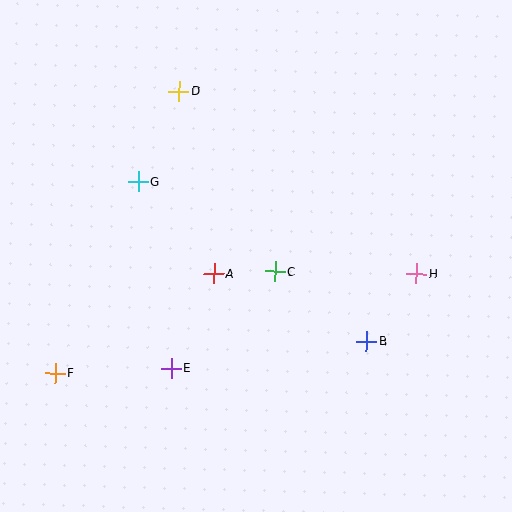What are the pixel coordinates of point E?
Point E is at (171, 368).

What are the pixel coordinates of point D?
Point D is at (179, 91).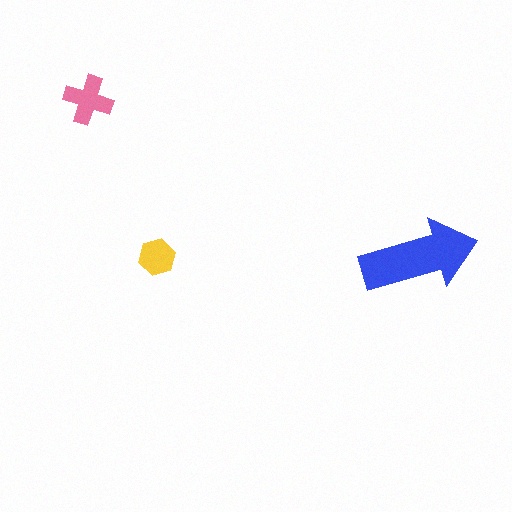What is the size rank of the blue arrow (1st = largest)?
1st.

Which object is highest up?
The pink cross is topmost.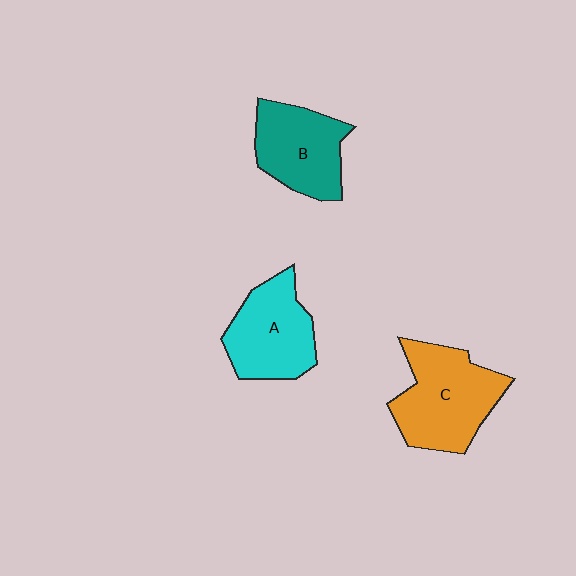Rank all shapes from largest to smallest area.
From largest to smallest: C (orange), A (cyan), B (teal).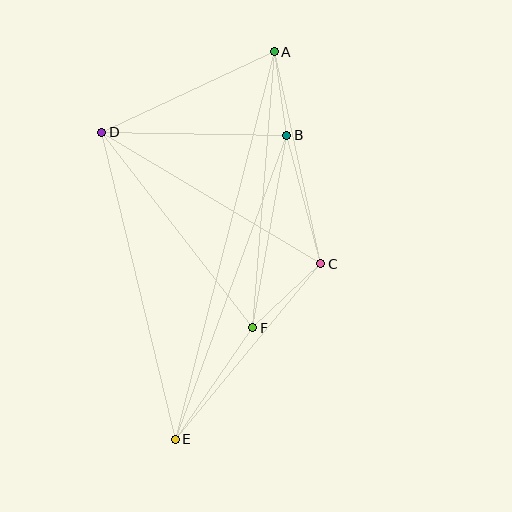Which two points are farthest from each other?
Points A and E are farthest from each other.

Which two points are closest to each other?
Points A and B are closest to each other.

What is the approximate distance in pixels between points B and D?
The distance between B and D is approximately 185 pixels.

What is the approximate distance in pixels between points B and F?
The distance between B and F is approximately 195 pixels.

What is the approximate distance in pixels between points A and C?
The distance between A and C is approximately 217 pixels.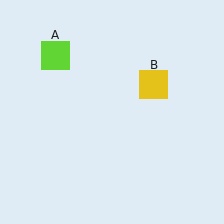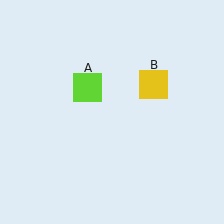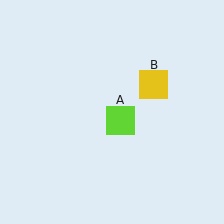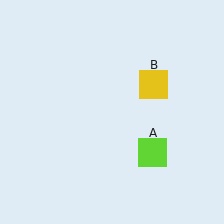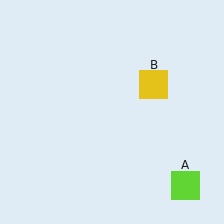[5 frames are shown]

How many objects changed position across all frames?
1 object changed position: lime square (object A).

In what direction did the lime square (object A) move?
The lime square (object A) moved down and to the right.